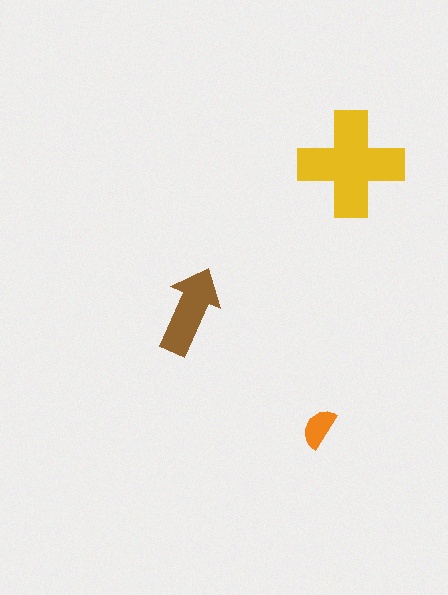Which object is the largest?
The yellow cross.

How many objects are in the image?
There are 3 objects in the image.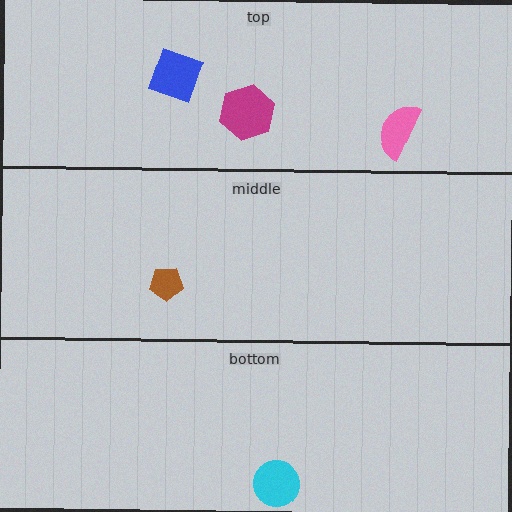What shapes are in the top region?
The magenta hexagon, the pink semicircle, the blue square.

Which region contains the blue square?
The top region.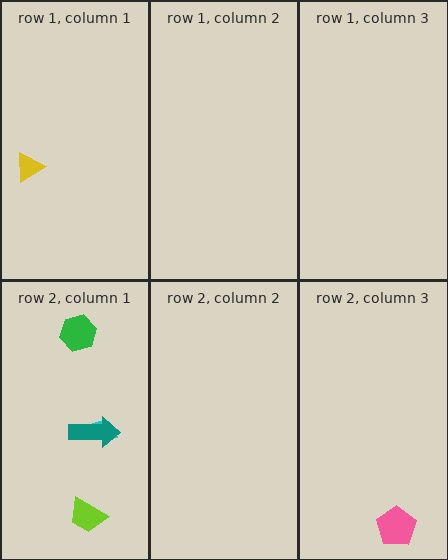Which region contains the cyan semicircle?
The row 2, column 1 region.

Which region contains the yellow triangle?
The row 1, column 1 region.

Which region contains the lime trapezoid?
The row 2, column 1 region.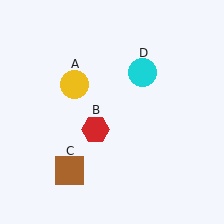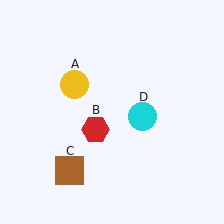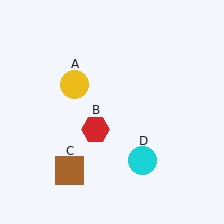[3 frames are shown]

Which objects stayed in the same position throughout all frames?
Yellow circle (object A) and red hexagon (object B) and brown square (object C) remained stationary.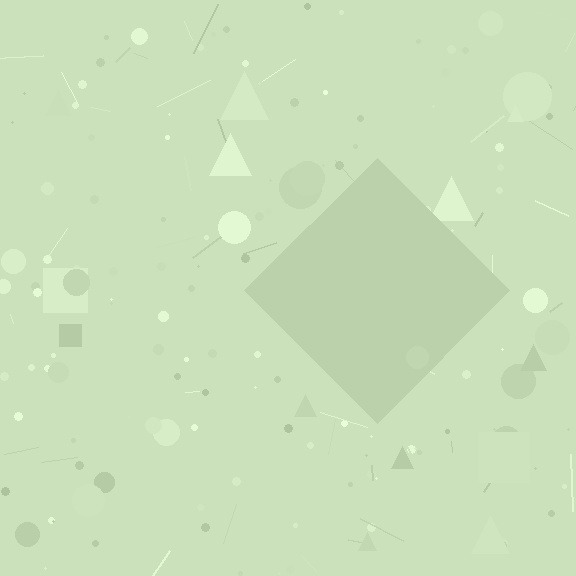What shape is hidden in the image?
A diamond is hidden in the image.